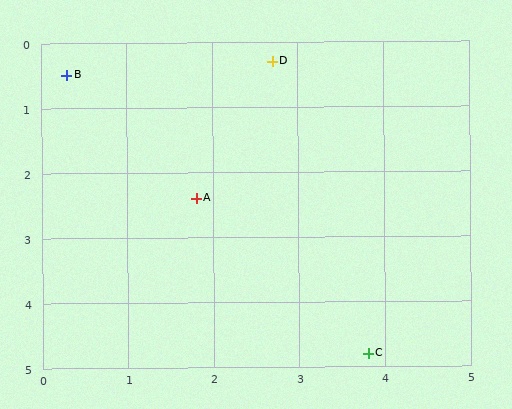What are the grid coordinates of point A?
Point A is at approximately (1.8, 2.4).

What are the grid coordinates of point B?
Point B is at approximately (0.3, 0.5).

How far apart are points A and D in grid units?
Points A and D are about 2.3 grid units apart.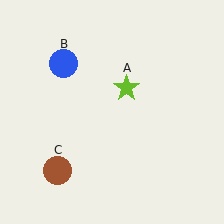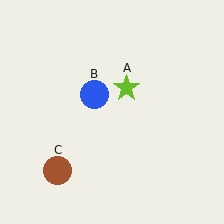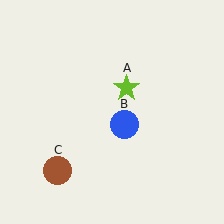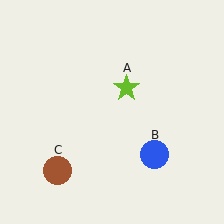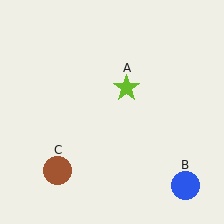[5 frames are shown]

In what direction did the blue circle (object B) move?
The blue circle (object B) moved down and to the right.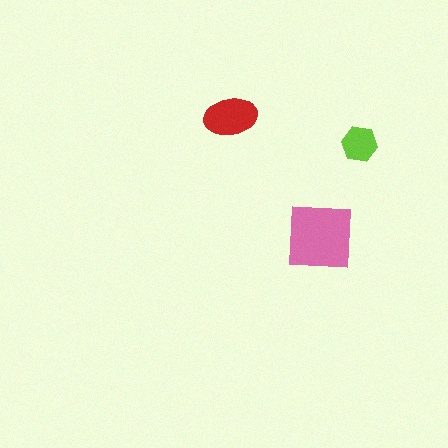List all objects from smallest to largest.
The lime hexagon, the red ellipse, the pink square.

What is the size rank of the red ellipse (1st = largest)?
2nd.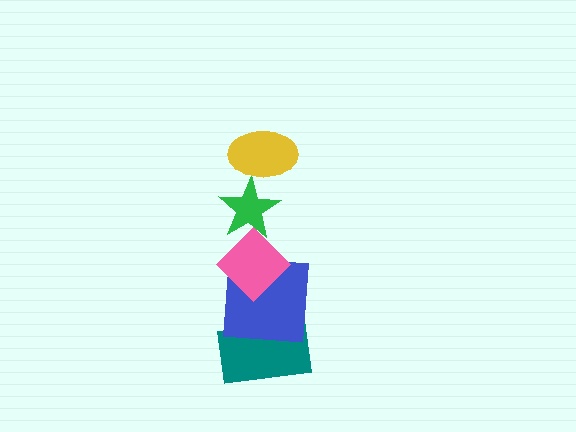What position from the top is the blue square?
The blue square is 4th from the top.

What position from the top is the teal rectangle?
The teal rectangle is 5th from the top.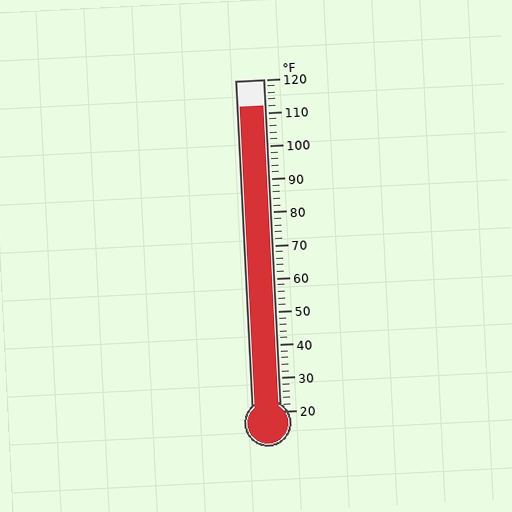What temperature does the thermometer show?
The thermometer shows approximately 112°F.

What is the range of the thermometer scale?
The thermometer scale ranges from 20°F to 120°F.